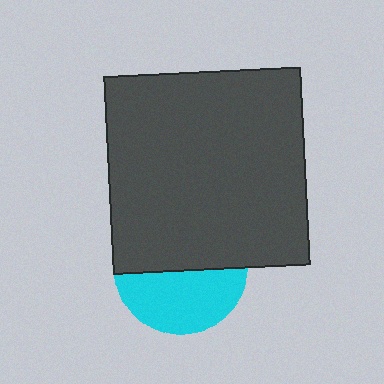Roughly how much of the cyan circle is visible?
About half of it is visible (roughly 46%).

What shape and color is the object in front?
The object in front is a dark gray square.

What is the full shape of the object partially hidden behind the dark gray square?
The partially hidden object is a cyan circle.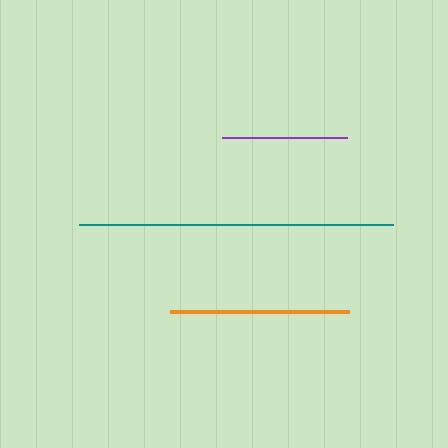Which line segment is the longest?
The teal line is the longest at approximately 314 pixels.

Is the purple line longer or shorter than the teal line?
The teal line is longer than the purple line.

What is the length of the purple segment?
The purple segment is approximately 125 pixels long.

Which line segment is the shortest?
The purple line is the shortest at approximately 125 pixels.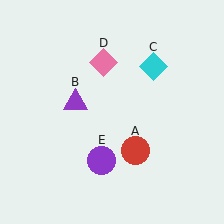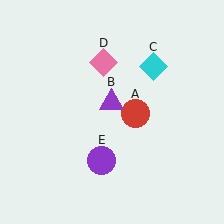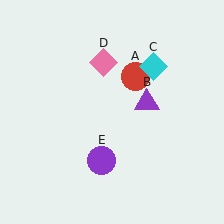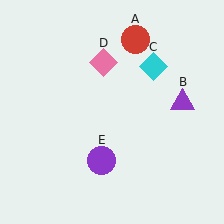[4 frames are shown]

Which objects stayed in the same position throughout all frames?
Cyan diamond (object C) and pink diamond (object D) and purple circle (object E) remained stationary.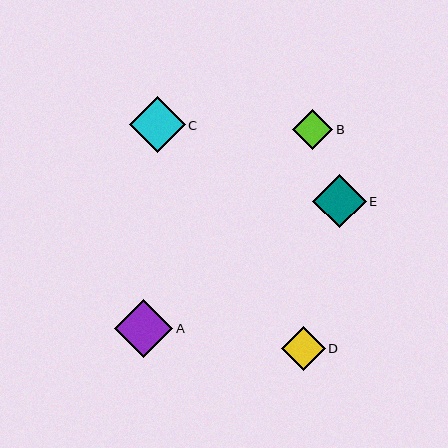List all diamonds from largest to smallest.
From largest to smallest: A, C, E, D, B.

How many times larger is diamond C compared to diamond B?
Diamond C is approximately 1.4 times the size of diamond B.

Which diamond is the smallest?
Diamond B is the smallest with a size of approximately 40 pixels.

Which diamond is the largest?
Diamond A is the largest with a size of approximately 58 pixels.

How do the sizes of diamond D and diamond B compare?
Diamond D and diamond B are approximately the same size.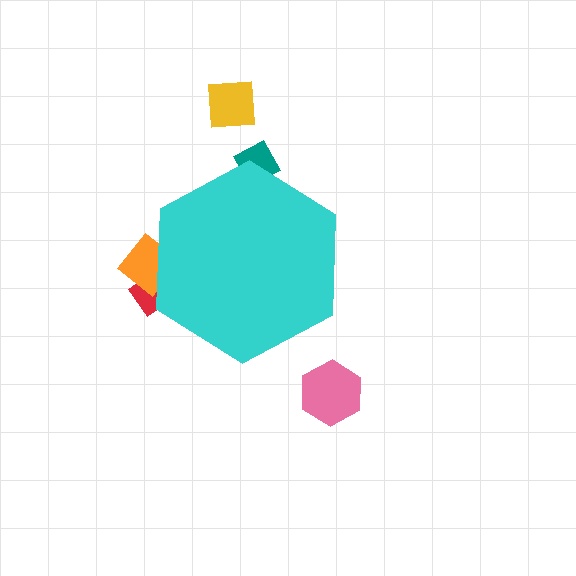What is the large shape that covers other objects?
A cyan hexagon.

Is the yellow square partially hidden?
No, the yellow square is fully visible.